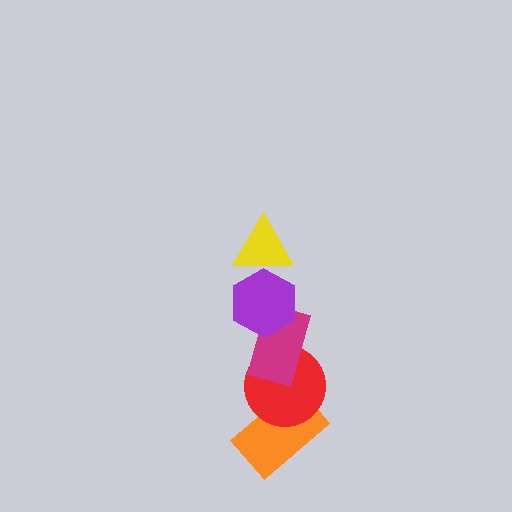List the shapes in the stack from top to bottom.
From top to bottom: the yellow triangle, the purple hexagon, the magenta rectangle, the red circle, the orange rectangle.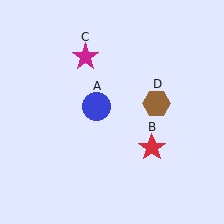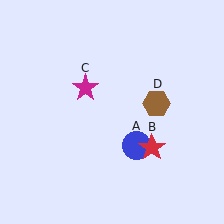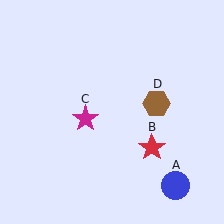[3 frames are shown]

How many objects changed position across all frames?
2 objects changed position: blue circle (object A), magenta star (object C).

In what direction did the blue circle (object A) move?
The blue circle (object A) moved down and to the right.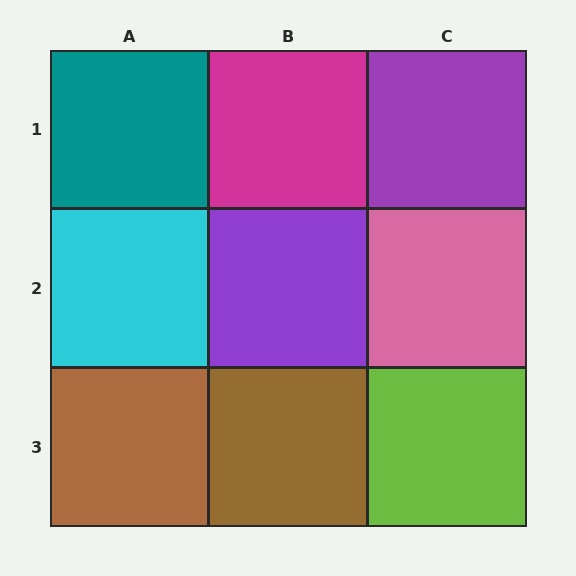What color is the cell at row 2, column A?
Cyan.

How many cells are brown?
2 cells are brown.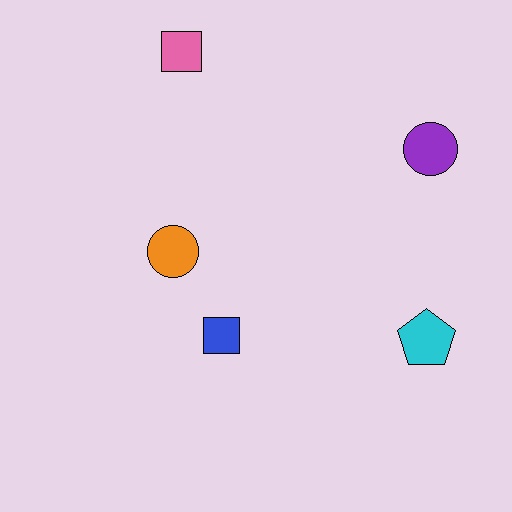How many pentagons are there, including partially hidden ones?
There is 1 pentagon.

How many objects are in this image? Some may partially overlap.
There are 5 objects.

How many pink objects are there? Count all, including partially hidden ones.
There is 1 pink object.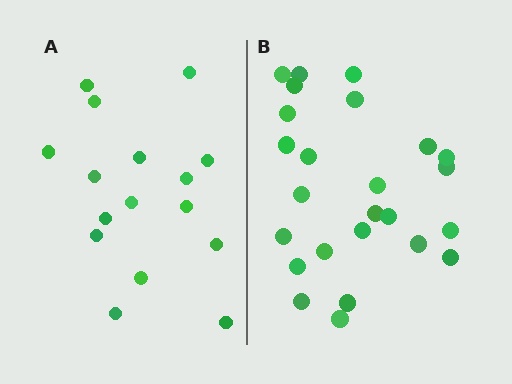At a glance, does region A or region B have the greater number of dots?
Region B (the right region) has more dots.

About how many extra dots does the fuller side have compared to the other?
Region B has roughly 8 or so more dots than region A.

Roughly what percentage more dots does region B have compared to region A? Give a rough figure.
About 55% more.